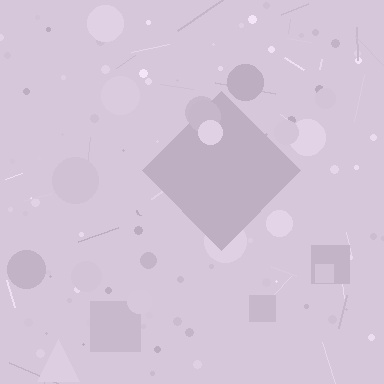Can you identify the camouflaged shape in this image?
The camouflaged shape is a diamond.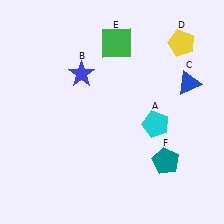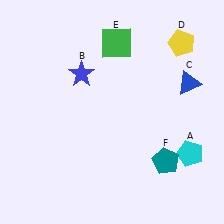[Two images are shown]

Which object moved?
The cyan pentagon (A) moved right.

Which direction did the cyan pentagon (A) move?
The cyan pentagon (A) moved right.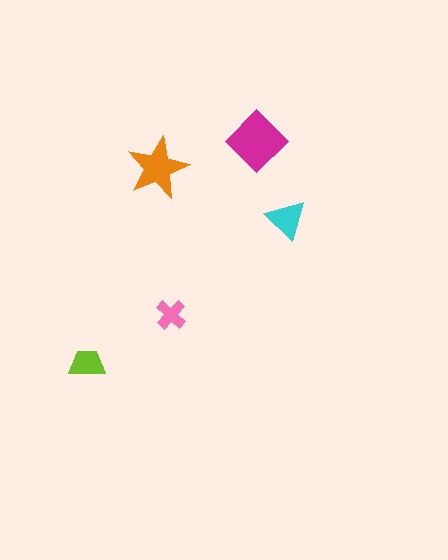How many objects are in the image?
There are 5 objects in the image.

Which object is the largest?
The magenta diamond.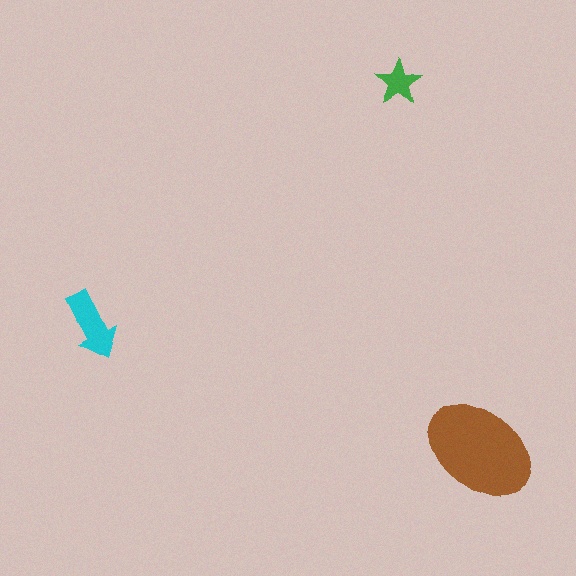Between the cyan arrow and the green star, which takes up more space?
The cyan arrow.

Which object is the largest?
The brown ellipse.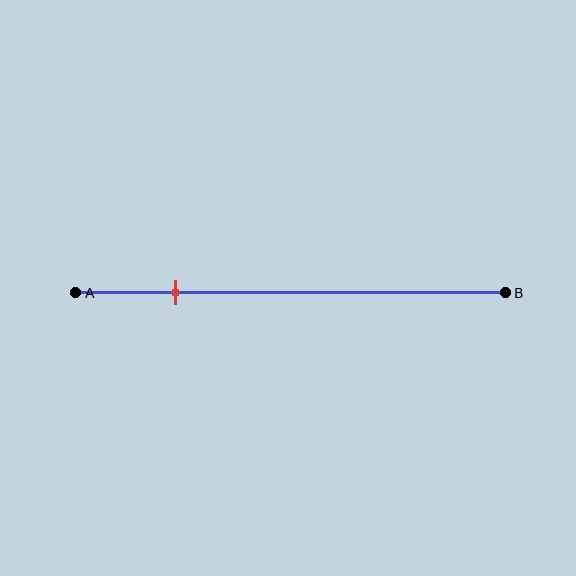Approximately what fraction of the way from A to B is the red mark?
The red mark is approximately 25% of the way from A to B.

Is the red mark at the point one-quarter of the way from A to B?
Yes, the mark is approximately at the one-quarter point.